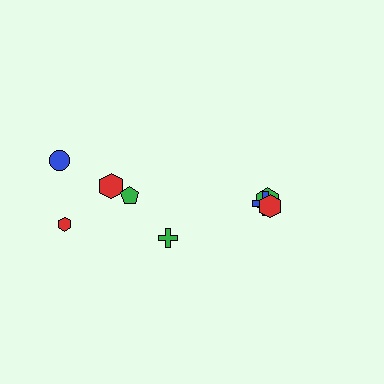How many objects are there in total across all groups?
There are 8 objects.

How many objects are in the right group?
There are 3 objects.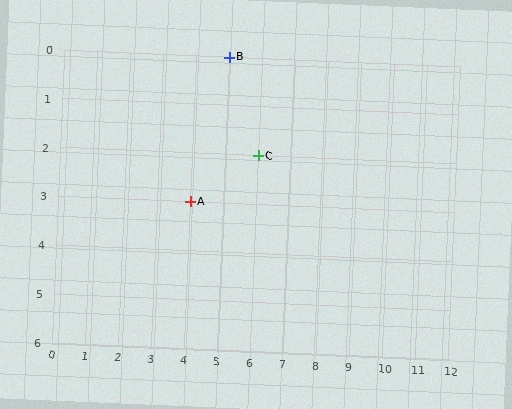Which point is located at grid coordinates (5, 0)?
Point B is at (5, 0).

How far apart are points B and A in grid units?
Points B and A are 1 column and 3 rows apart (about 3.2 grid units diagonally).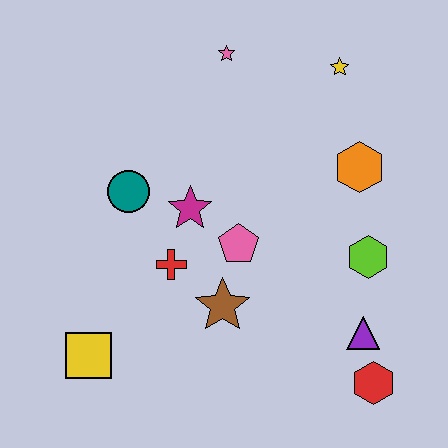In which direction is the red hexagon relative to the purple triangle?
The red hexagon is below the purple triangle.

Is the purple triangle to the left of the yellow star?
No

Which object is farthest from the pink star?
The red hexagon is farthest from the pink star.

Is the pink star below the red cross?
No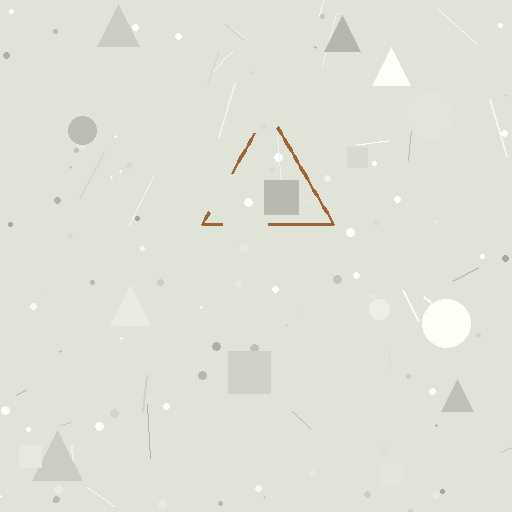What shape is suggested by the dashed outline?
The dashed outline suggests a triangle.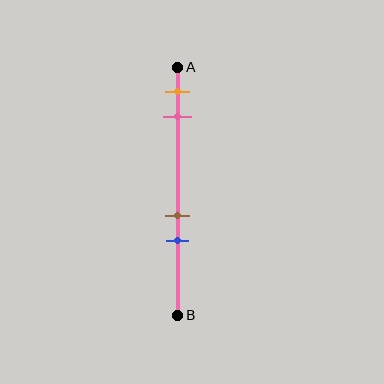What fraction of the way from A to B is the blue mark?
The blue mark is approximately 70% (0.7) of the way from A to B.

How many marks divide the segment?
There are 4 marks dividing the segment.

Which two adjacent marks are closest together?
The brown and blue marks are the closest adjacent pair.